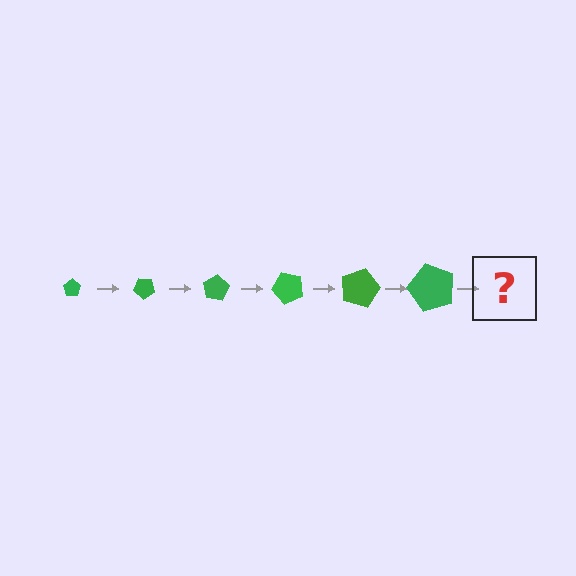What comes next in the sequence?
The next element should be a pentagon, larger than the previous one and rotated 240 degrees from the start.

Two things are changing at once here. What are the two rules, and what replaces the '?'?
The two rules are that the pentagon grows larger each step and it rotates 40 degrees each step. The '?' should be a pentagon, larger than the previous one and rotated 240 degrees from the start.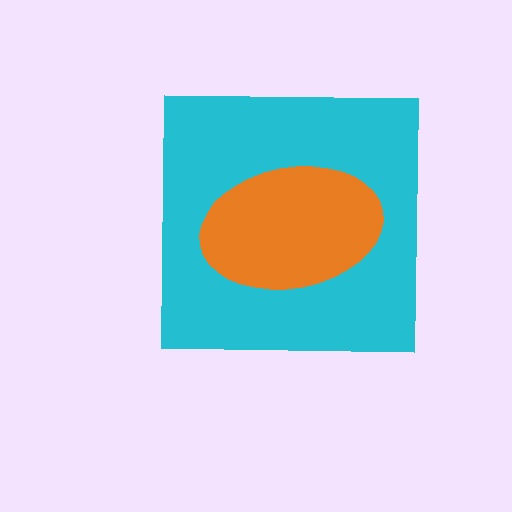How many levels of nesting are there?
2.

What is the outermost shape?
The cyan square.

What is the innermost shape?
The orange ellipse.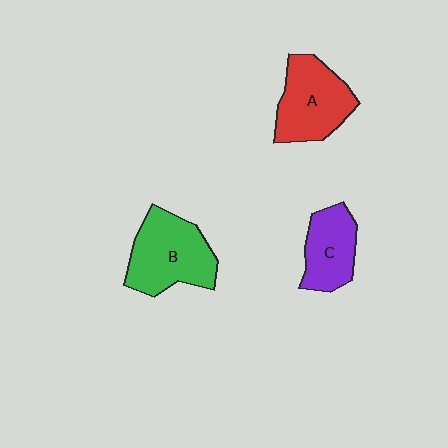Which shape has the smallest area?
Shape C (purple).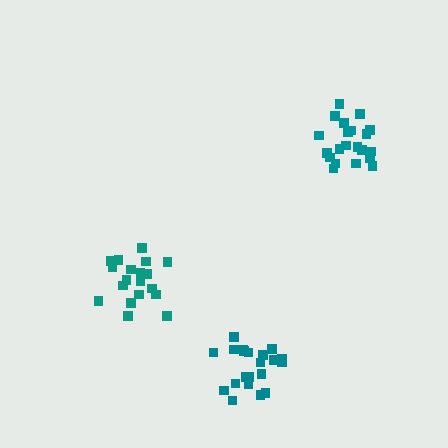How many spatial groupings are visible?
There are 3 spatial groupings.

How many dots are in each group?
Group 1: 19 dots, Group 2: 21 dots, Group 3: 21 dots (61 total).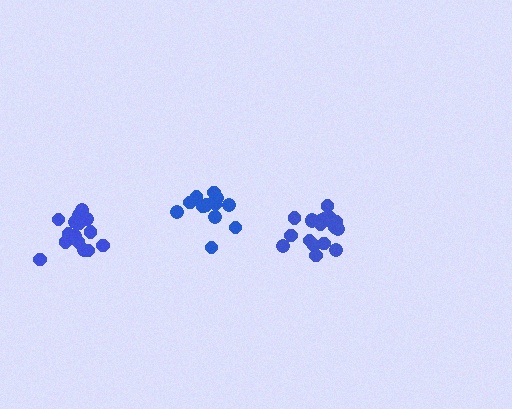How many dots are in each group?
Group 1: 13 dots, Group 2: 19 dots, Group 3: 15 dots (47 total).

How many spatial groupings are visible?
There are 3 spatial groupings.